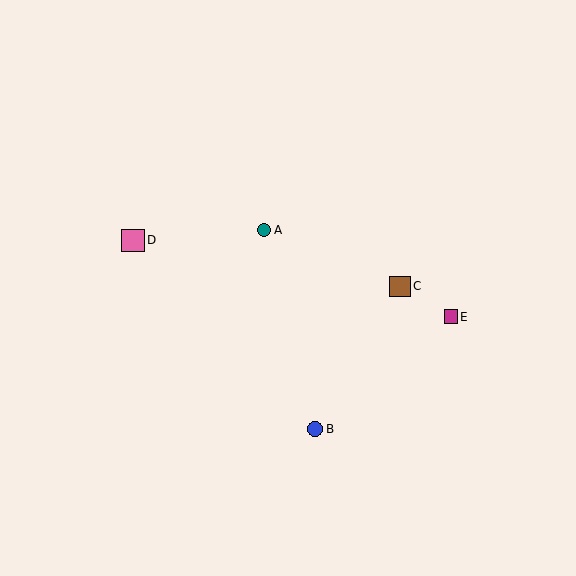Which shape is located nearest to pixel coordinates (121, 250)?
The pink square (labeled D) at (133, 240) is nearest to that location.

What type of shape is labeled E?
Shape E is a magenta square.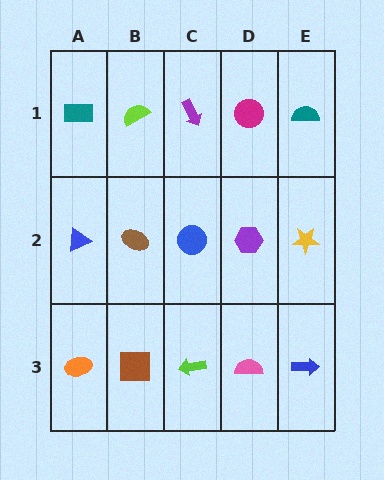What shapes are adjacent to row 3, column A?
A blue triangle (row 2, column A), a brown square (row 3, column B).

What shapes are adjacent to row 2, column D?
A magenta circle (row 1, column D), a pink semicircle (row 3, column D), a blue circle (row 2, column C), a yellow star (row 2, column E).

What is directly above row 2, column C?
A purple arrow.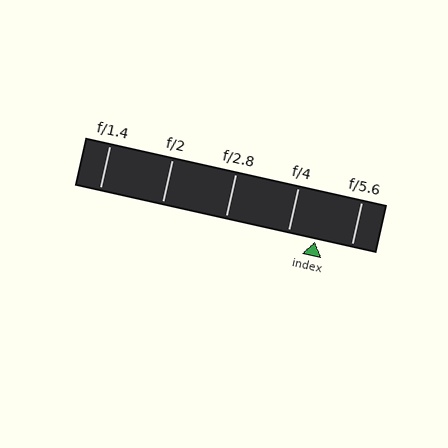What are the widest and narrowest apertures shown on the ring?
The widest aperture shown is f/1.4 and the narrowest is f/5.6.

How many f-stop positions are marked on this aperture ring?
There are 5 f-stop positions marked.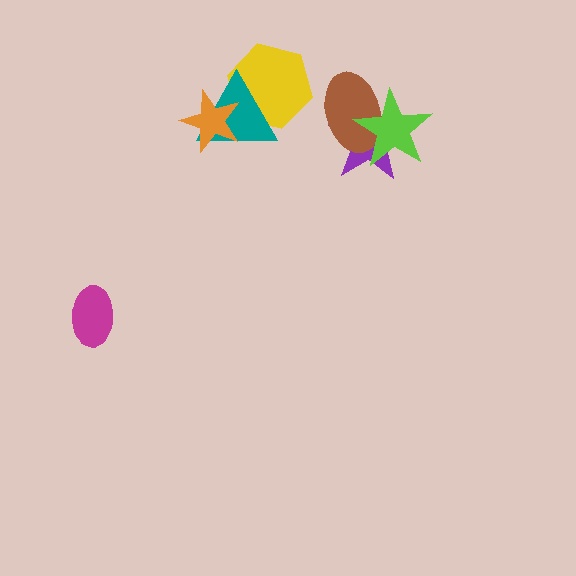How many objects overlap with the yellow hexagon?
2 objects overlap with the yellow hexagon.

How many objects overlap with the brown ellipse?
2 objects overlap with the brown ellipse.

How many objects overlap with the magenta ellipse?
0 objects overlap with the magenta ellipse.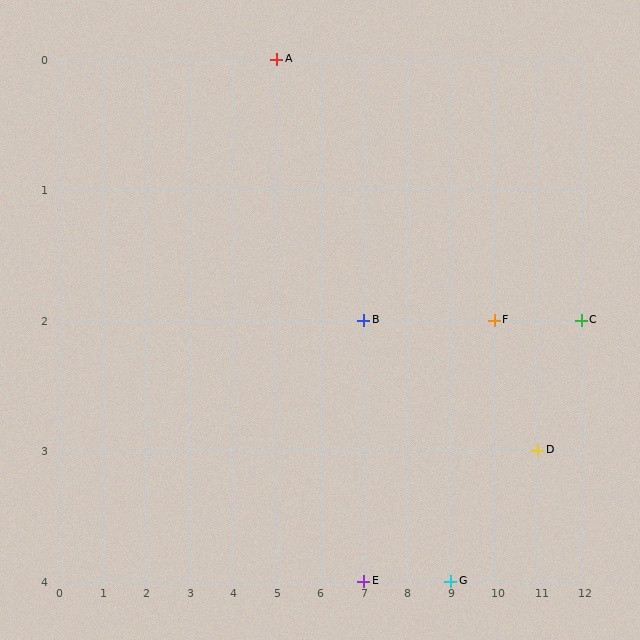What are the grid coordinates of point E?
Point E is at grid coordinates (7, 4).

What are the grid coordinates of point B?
Point B is at grid coordinates (7, 2).